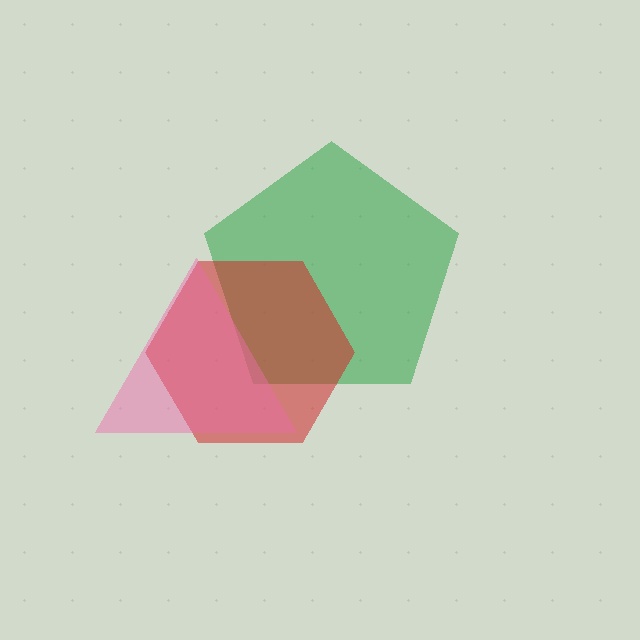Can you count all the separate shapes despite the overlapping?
Yes, there are 3 separate shapes.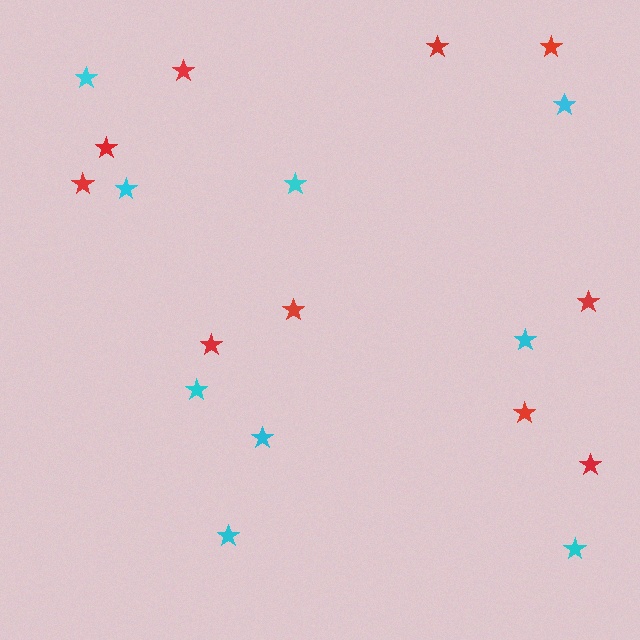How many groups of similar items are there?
There are 2 groups: one group of red stars (10) and one group of cyan stars (9).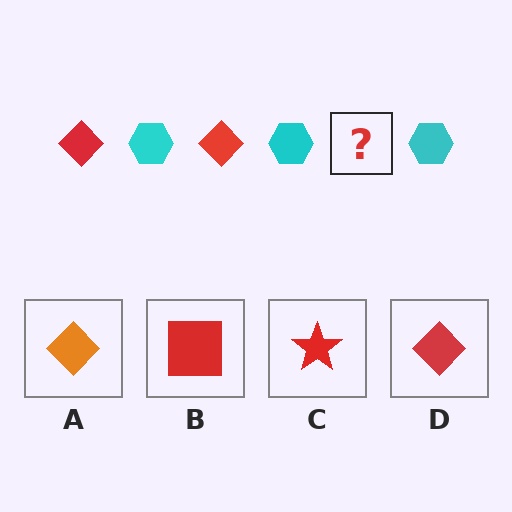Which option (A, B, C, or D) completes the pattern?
D.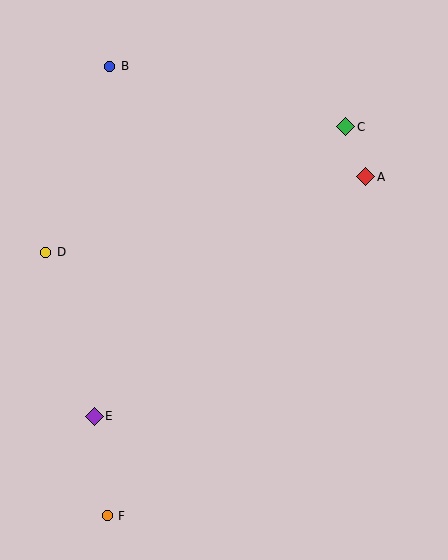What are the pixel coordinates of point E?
Point E is at (94, 416).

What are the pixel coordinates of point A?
Point A is at (366, 177).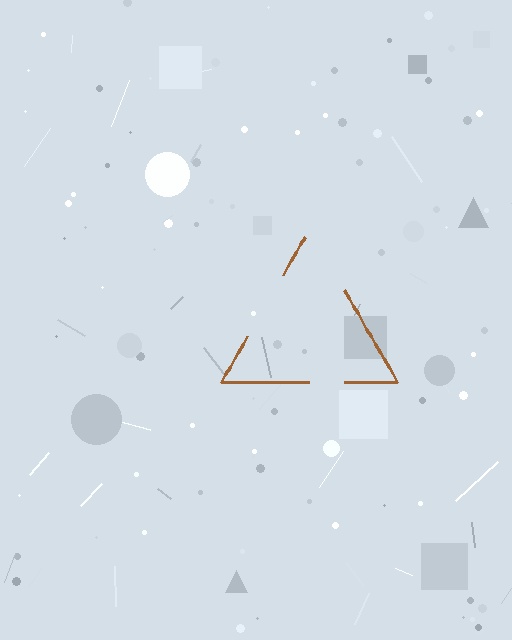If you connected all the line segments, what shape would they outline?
They would outline a triangle.